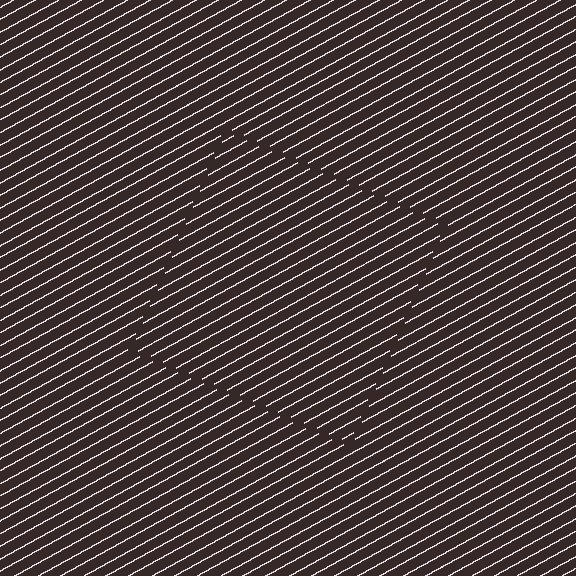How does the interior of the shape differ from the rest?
The interior of the shape contains the same grating, shifted by half a period — the contour is defined by the phase discontinuity where line-ends from the inner and outer gratings abut.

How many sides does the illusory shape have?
4 sides — the line-ends trace a square.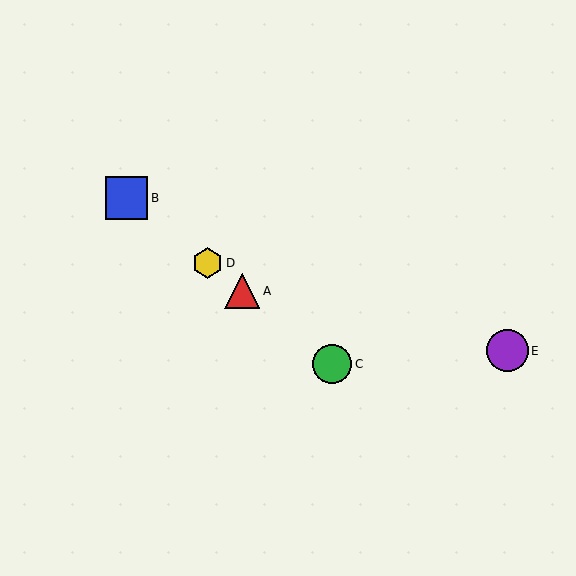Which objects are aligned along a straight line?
Objects A, B, C, D are aligned along a straight line.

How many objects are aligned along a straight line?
4 objects (A, B, C, D) are aligned along a straight line.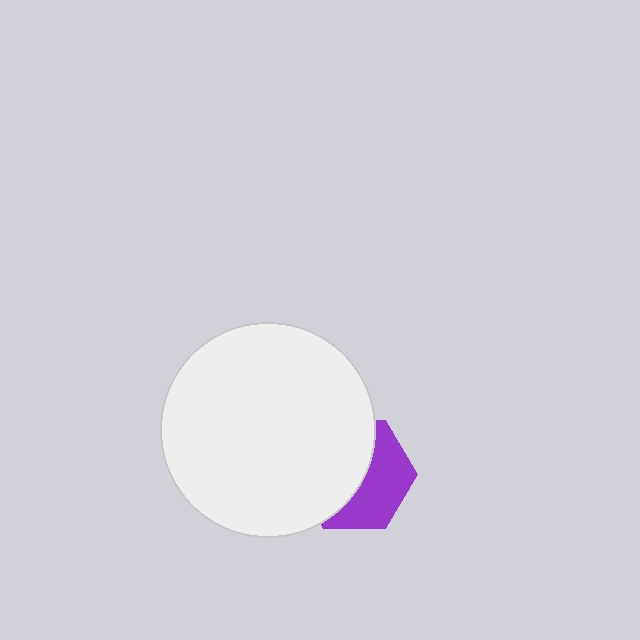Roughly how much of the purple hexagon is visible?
A small part of it is visible (roughly 45%).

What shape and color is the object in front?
The object in front is a white circle.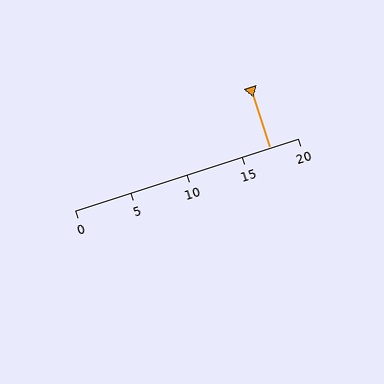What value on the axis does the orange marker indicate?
The marker indicates approximately 17.5.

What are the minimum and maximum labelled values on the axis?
The axis runs from 0 to 20.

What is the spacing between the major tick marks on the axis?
The major ticks are spaced 5 apart.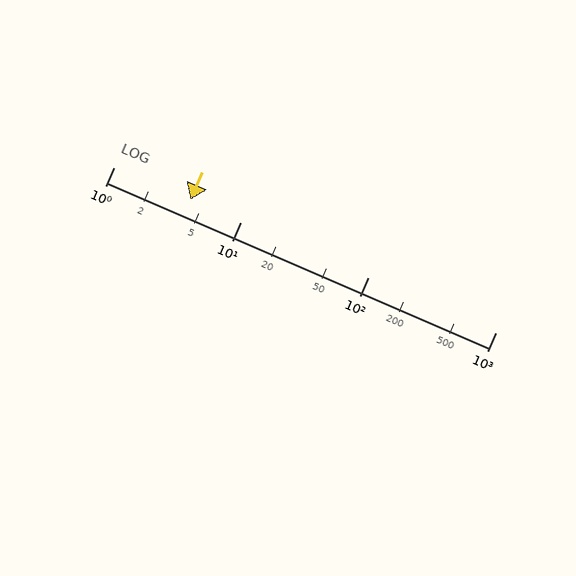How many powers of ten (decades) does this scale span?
The scale spans 3 decades, from 1 to 1000.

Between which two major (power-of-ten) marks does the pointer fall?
The pointer is between 1 and 10.